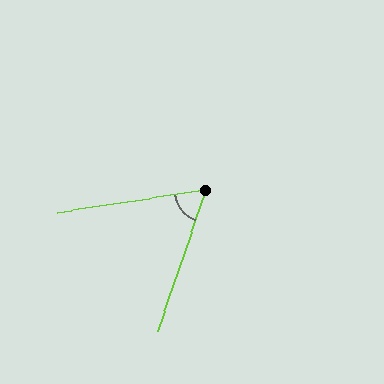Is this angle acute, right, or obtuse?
It is acute.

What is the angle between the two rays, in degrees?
Approximately 62 degrees.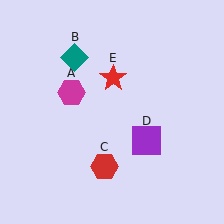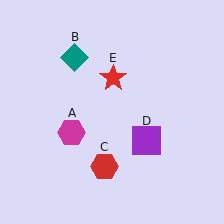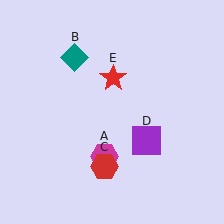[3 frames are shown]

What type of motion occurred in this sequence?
The magenta hexagon (object A) rotated counterclockwise around the center of the scene.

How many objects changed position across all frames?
1 object changed position: magenta hexagon (object A).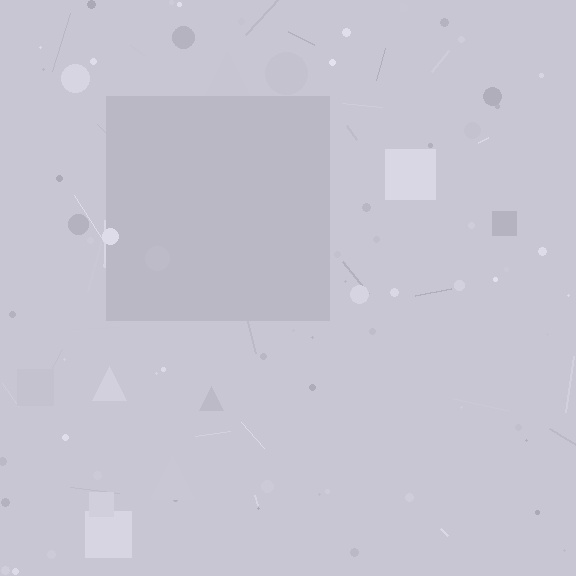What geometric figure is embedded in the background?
A square is embedded in the background.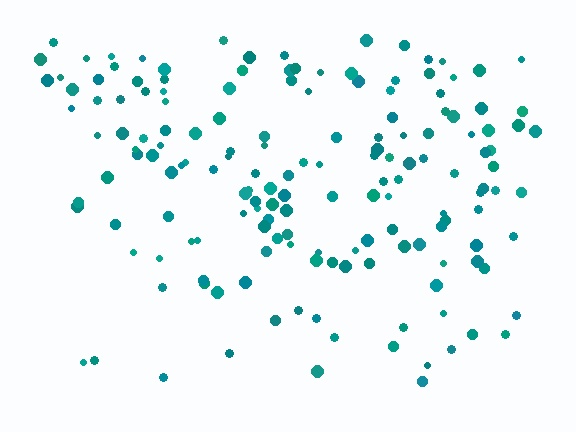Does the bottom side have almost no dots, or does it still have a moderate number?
Still a moderate number, just noticeably fewer than the top.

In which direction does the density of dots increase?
From bottom to top, with the top side densest.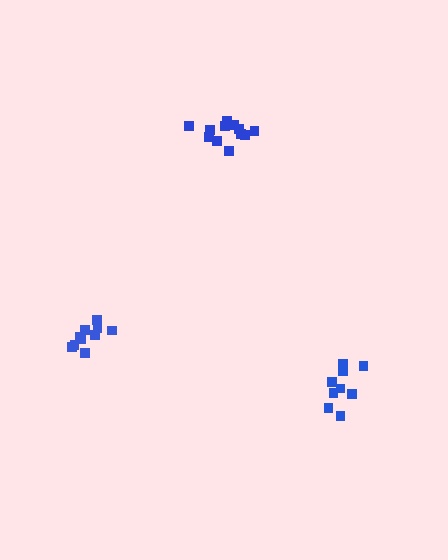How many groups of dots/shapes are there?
There are 3 groups.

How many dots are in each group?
Group 1: 12 dots, Group 2: 10 dots, Group 3: 9 dots (31 total).